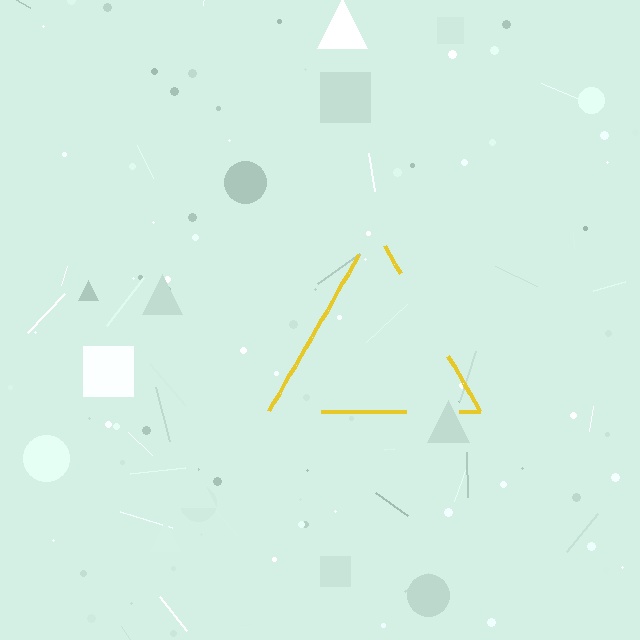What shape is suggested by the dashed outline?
The dashed outline suggests a triangle.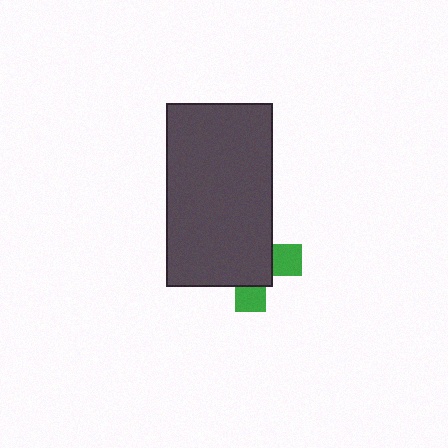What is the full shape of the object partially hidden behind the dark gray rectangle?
The partially hidden object is a green cross.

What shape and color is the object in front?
The object in front is a dark gray rectangle.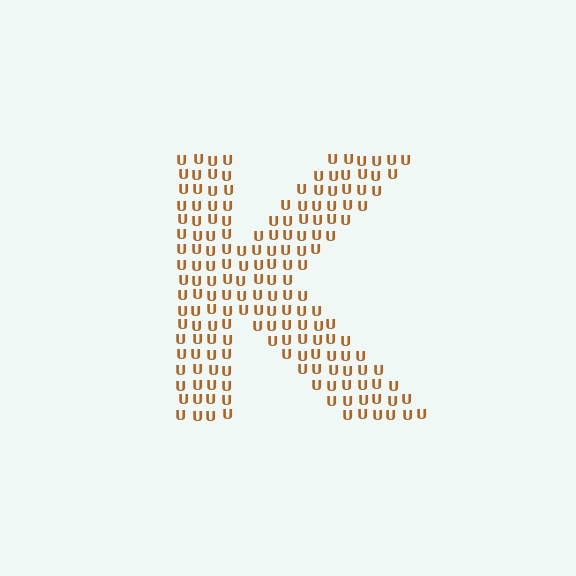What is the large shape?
The large shape is the letter K.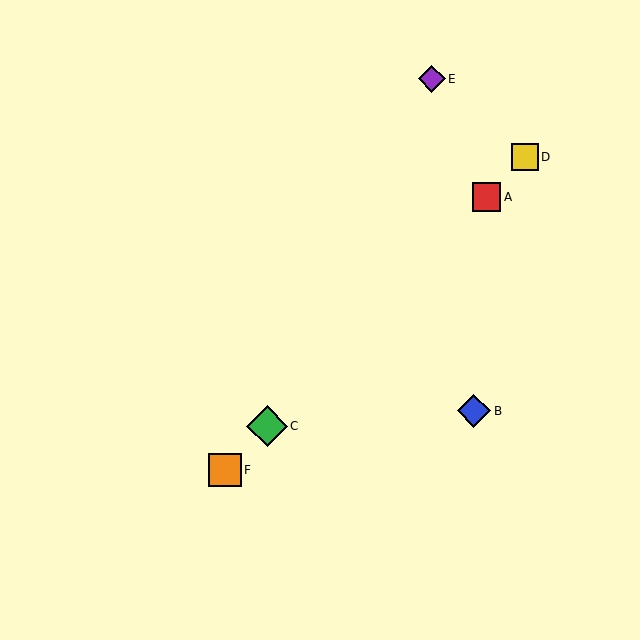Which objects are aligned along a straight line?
Objects A, C, D, F are aligned along a straight line.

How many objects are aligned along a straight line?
4 objects (A, C, D, F) are aligned along a straight line.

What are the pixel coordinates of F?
Object F is at (225, 470).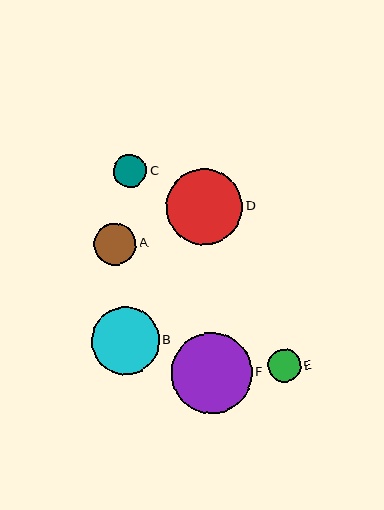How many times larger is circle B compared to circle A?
Circle B is approximately 1.6 times the size of circle A.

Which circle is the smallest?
Circle E is the smallest with a size of approximately 33 pixels.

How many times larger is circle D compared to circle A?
Circle D is approximately 1.8 times the size of circle A.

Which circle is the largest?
Circle F is the largest with a size of approximately 81 pixels.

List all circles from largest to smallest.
From largest to smallest: F, D, B, A, C, E.